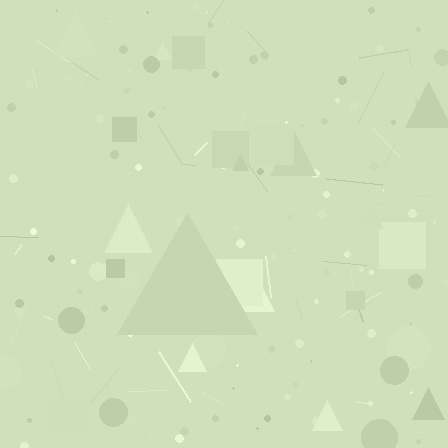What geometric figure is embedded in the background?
A triangle is embedded in the background.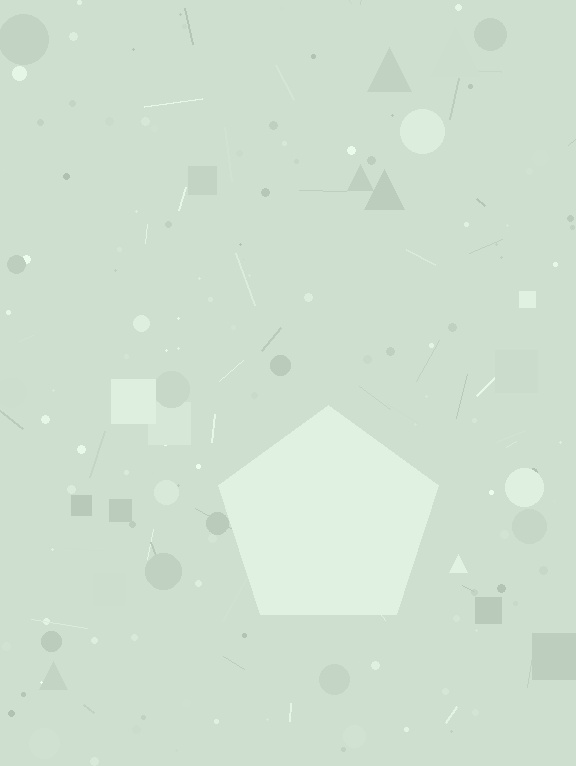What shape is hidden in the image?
A pentagon is hidden in the image.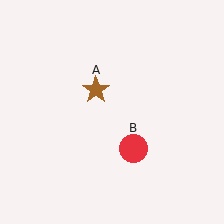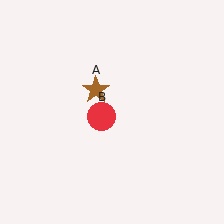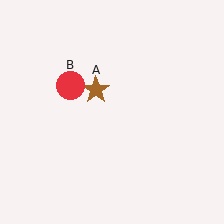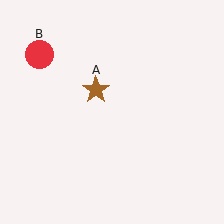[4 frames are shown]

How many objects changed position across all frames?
1 object changed position: red circle (object B).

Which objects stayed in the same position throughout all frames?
Brown star (object A) remained stationary.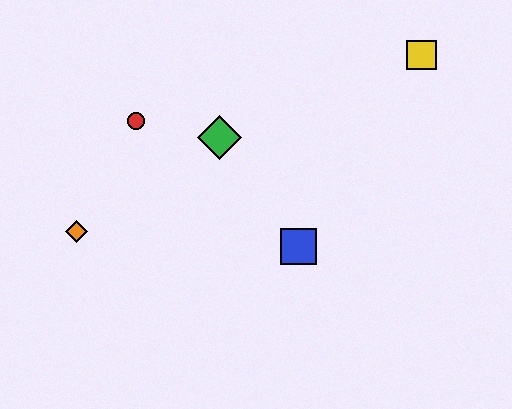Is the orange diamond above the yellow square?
No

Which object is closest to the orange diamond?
The red circle is closest to the orange diamond.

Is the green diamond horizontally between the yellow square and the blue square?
No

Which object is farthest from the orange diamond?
The yellow square is farthest from the orange diamond.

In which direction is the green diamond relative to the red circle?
The green diamond is to the right of the red circle.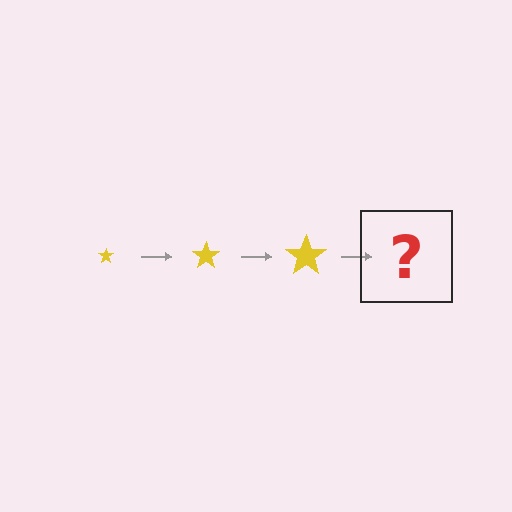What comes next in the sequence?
The next element should be a yellow star, larger than the previous one.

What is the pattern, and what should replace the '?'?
The pattern is that the star gets progressively larger each step. The '?' should be a yellow star, larger than the previous one.